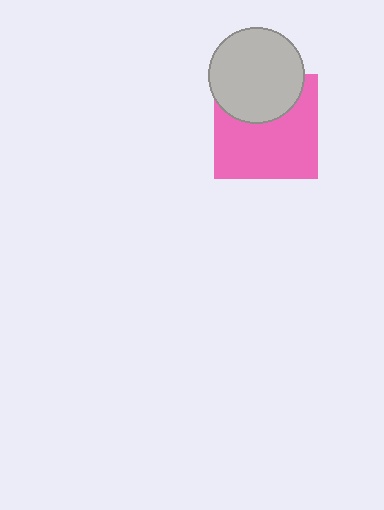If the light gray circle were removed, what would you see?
You would see the complete pink square.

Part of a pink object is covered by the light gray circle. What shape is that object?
It is a square.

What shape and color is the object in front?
The object in front is a light gray circle.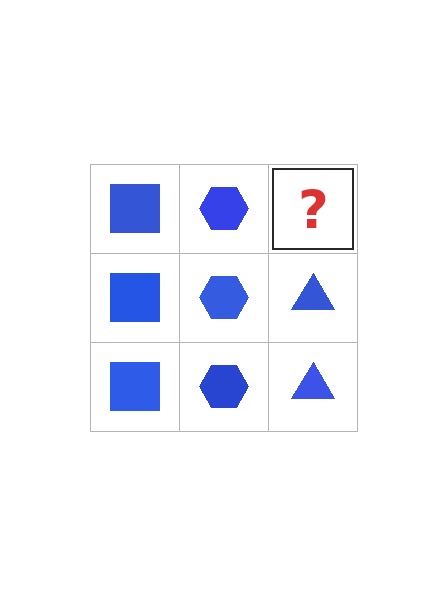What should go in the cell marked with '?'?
The missing cell should contain a blue triangle.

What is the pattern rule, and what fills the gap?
The rule is that each column has a consistent shape. The gap should be filled with a blue triangle.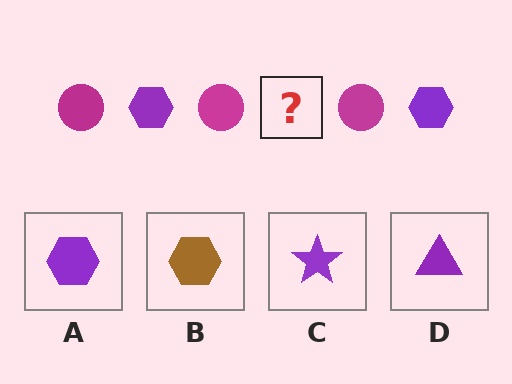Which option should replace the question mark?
Option A.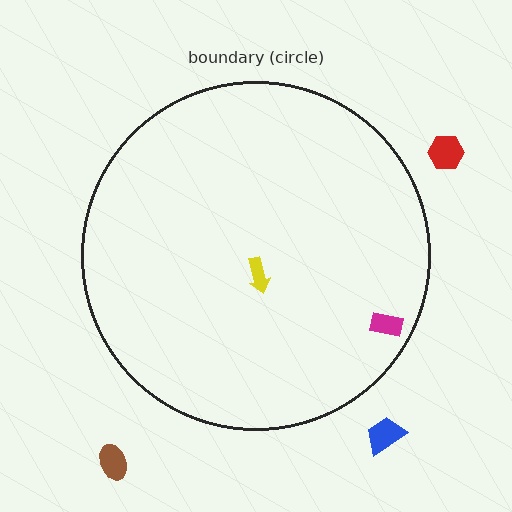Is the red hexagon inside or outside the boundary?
Outside.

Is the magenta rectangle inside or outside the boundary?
Inside.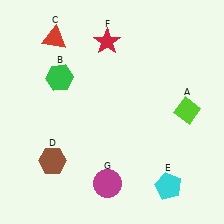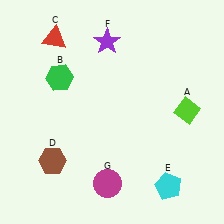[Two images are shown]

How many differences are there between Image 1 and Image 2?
There is 1 difference between the two images.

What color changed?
The star (F) changed from red in Image 1 to purple in Image 2.